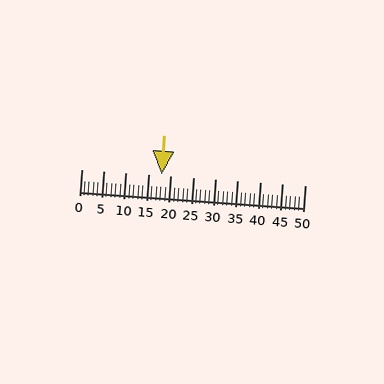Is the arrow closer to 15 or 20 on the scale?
The arrow is closer to 20.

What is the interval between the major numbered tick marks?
The major tick marks are spaced 5 units apart.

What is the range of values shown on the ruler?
The ruler shows values from 0 to 50.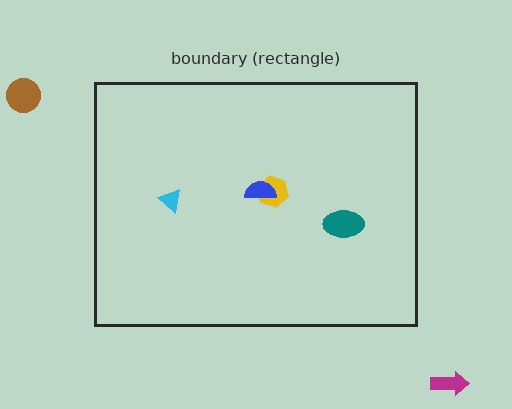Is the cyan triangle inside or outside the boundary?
Inside.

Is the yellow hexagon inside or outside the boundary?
Inside.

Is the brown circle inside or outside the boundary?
Outside.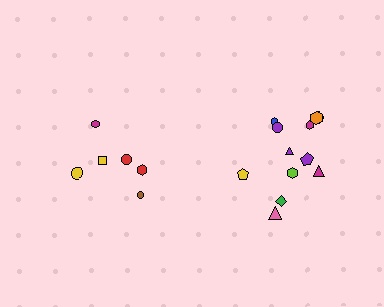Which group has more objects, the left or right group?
The right group.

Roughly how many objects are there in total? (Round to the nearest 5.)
Roughly 20 objects in total.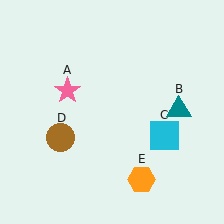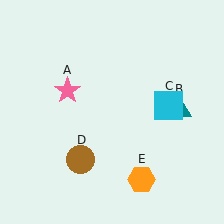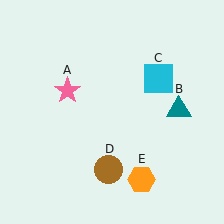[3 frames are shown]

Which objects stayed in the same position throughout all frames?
Pink star (object A) and teal triangle (object B) and orange hexagon (object E) remained stationary.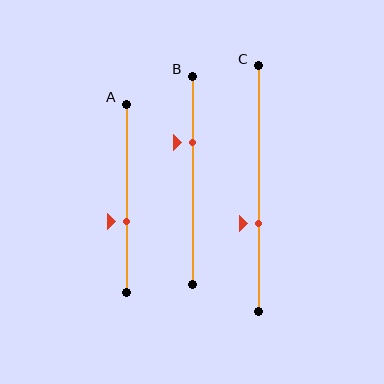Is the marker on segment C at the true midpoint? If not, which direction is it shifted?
No, the marker on segment C is shifted downward by about 14% of the segment length.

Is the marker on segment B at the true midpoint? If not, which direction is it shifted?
No, the marker on segment B is shifted upward by about 18% of the segment length.